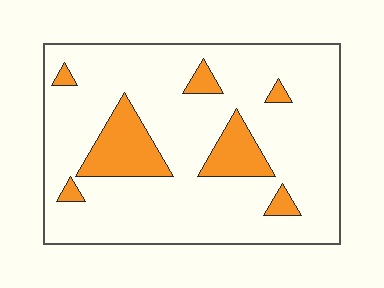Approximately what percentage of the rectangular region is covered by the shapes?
Approximately 15%.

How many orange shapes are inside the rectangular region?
7.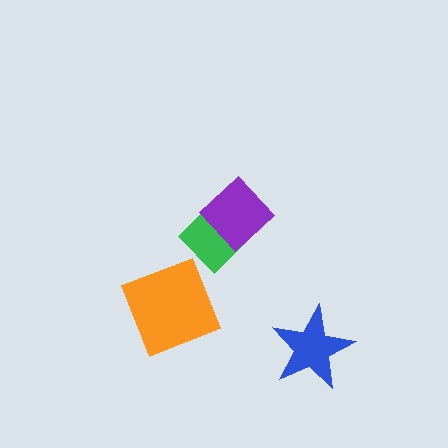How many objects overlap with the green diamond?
1 object overlaps with the green diamond.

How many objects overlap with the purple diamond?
1 object overlaps with the purple diamond.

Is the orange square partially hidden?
No, no other shape covers it.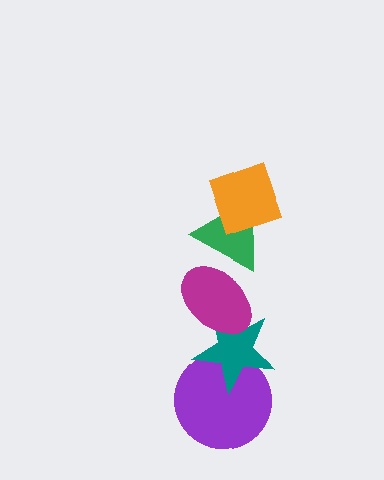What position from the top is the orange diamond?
The orange diamond is 1st from the top.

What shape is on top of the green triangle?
The orange diamond is on top of the green triangle.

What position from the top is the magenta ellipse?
The magenta ellipse is 3rd from the top.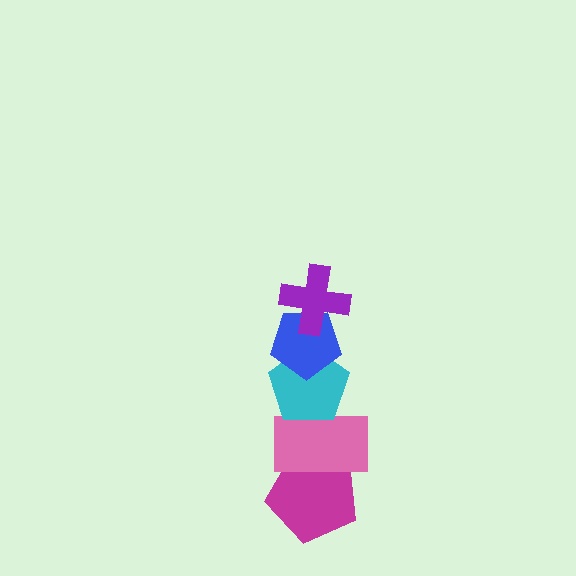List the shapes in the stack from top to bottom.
From top to bottom: the purple cross, the blue pentagon, the cyan pentagon, the pink rectangle, the magenta pentagon.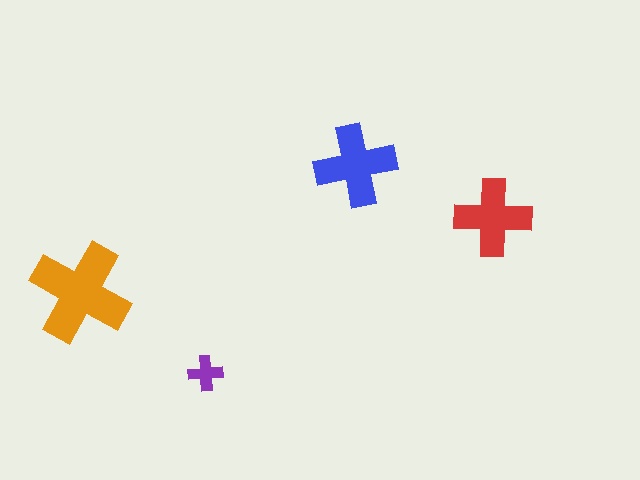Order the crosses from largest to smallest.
the orange one, the blue one, the red one, the purple one.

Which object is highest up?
The blue cross is topmost.